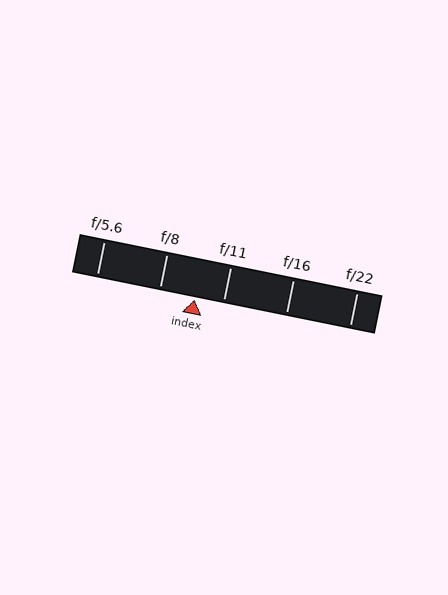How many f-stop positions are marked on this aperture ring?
There are 5 f-stop positions marked.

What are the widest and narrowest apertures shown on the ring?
The widest aperture shown is f/5.6 and the narrowest is f/22.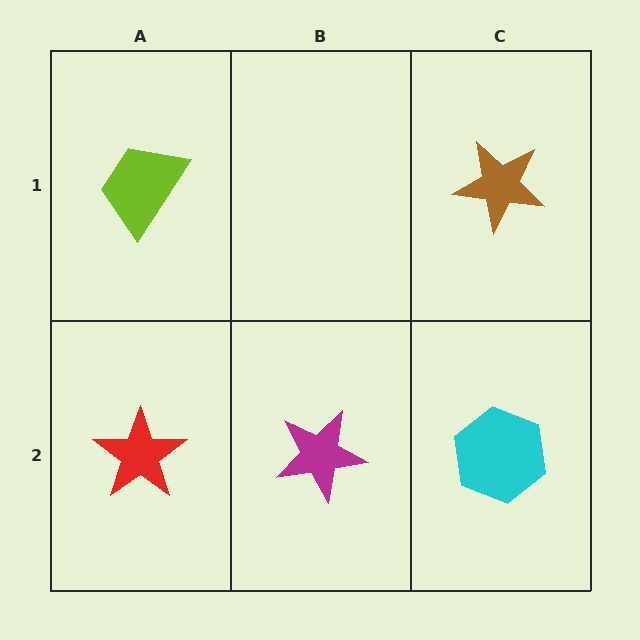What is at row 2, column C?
A cyan hexagon.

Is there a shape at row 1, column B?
No, that cell is empty.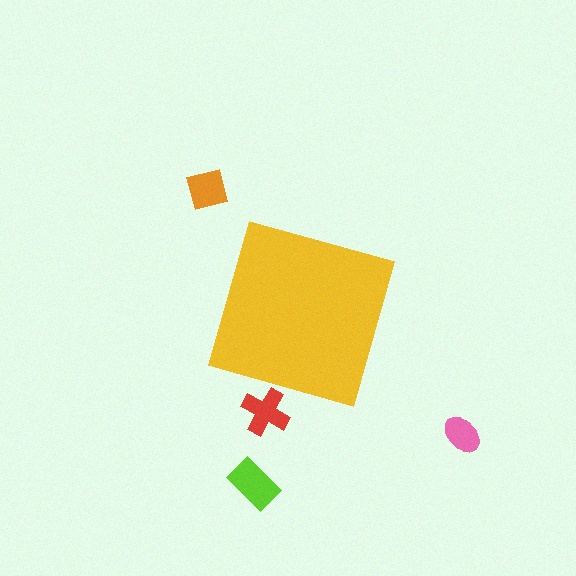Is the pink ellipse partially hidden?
No, the pink ellipse is fully visible.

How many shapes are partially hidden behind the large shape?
1 shape is partially hidden.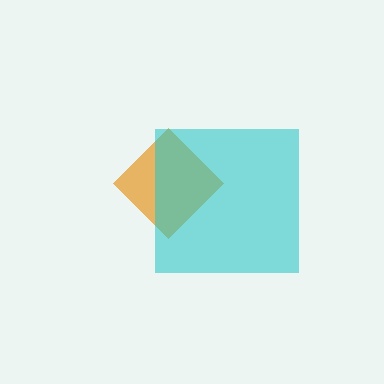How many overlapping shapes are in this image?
There are 2 overlapping shapes in the image.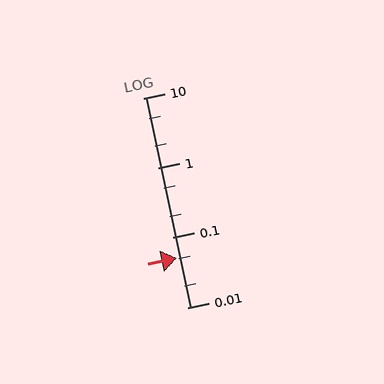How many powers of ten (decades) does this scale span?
The scale spans 3 decades, from 0.01 to 10.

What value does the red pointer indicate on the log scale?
The pointer indicates approximately 0.051.